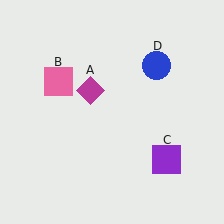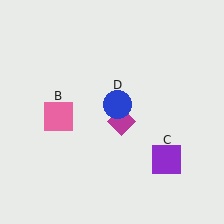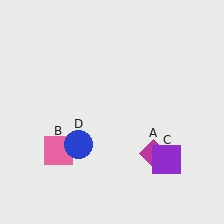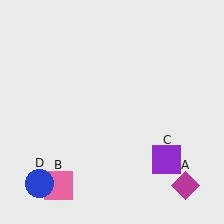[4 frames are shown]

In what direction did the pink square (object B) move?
The pink square (object B) moved down.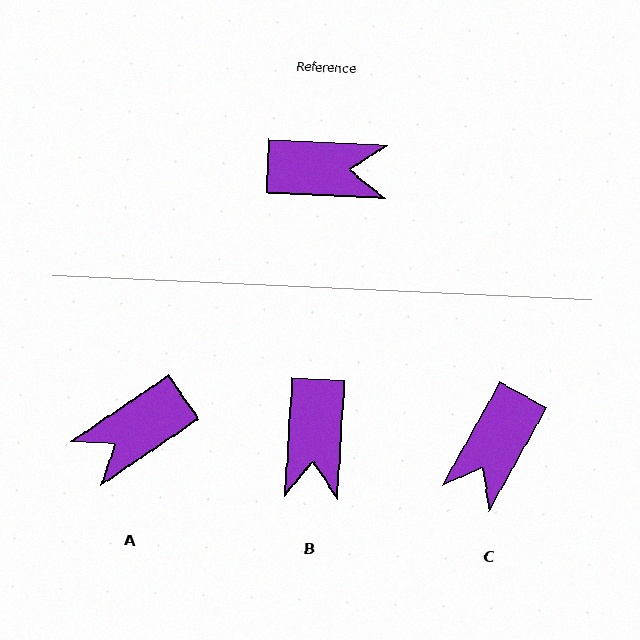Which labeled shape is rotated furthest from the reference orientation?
A, about 143 degrees away.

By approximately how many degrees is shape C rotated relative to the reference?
Approximately 116 degrees clockwise.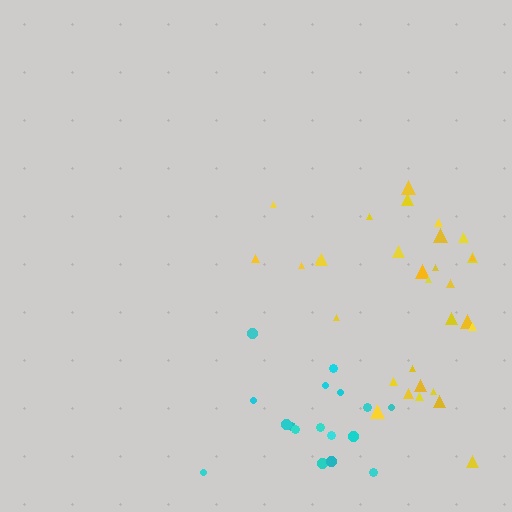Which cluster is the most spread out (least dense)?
Yellow.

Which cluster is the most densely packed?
Cyan.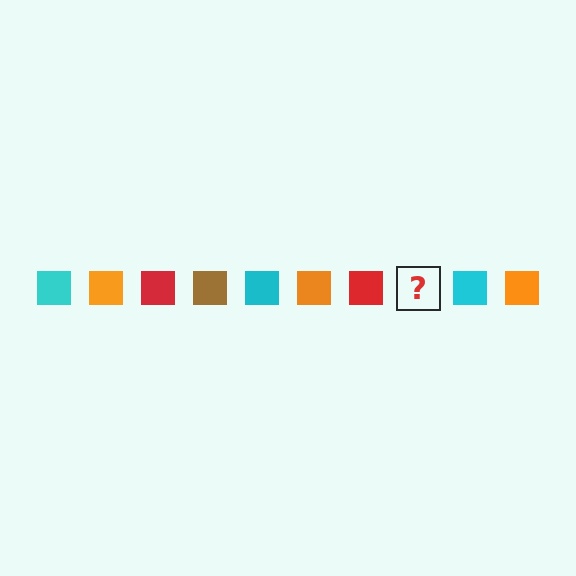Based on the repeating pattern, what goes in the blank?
The blank should be a brown square.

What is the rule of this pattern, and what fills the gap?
The rule is that the pattern cycles through cyan, orange, red, brown squares. The gap should be filled with a brown square.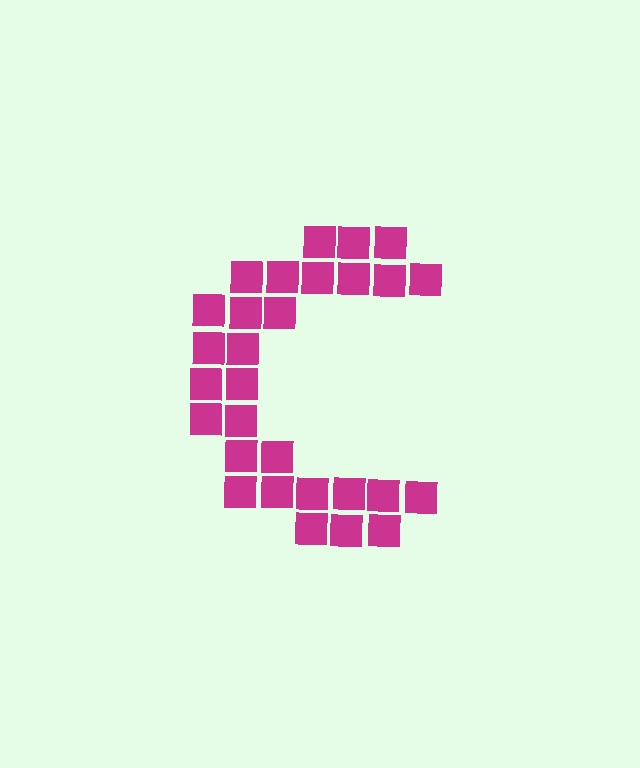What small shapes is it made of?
It is made of small squares.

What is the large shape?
The large shape is the letter C.